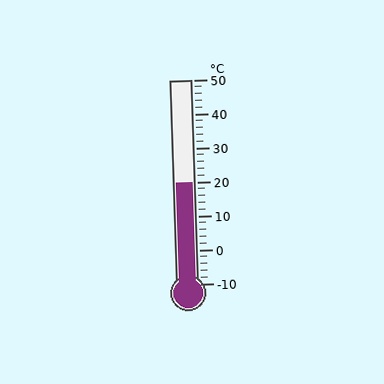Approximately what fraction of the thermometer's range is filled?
The thermometer is filled to approximately 50% of its range.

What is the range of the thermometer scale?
The thermometer scale ranges from -10°C to 50°C.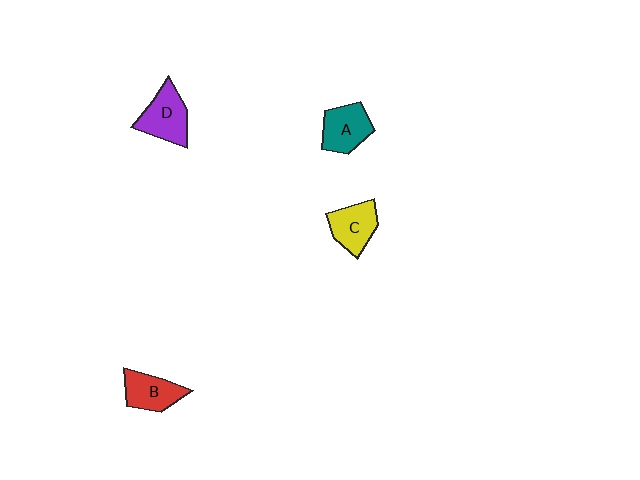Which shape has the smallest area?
Shape B (red).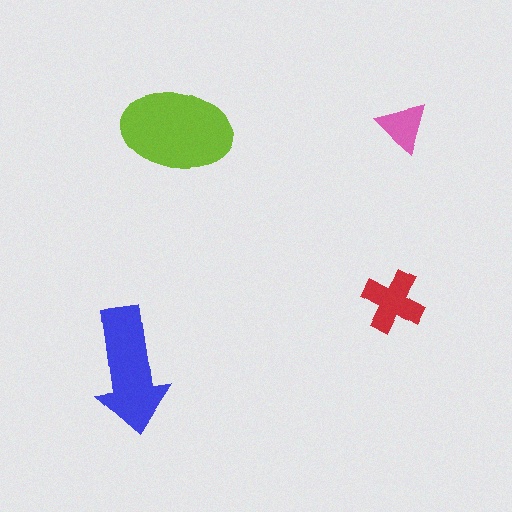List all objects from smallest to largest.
The pink triangle, the red cross, the blue arrow, the lime ellipse.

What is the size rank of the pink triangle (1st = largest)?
4th.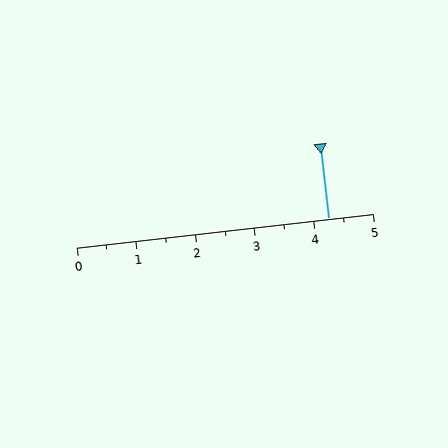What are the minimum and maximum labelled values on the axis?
The axis runs from 0 to 5.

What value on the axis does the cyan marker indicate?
The marker indicates approximately 4.2.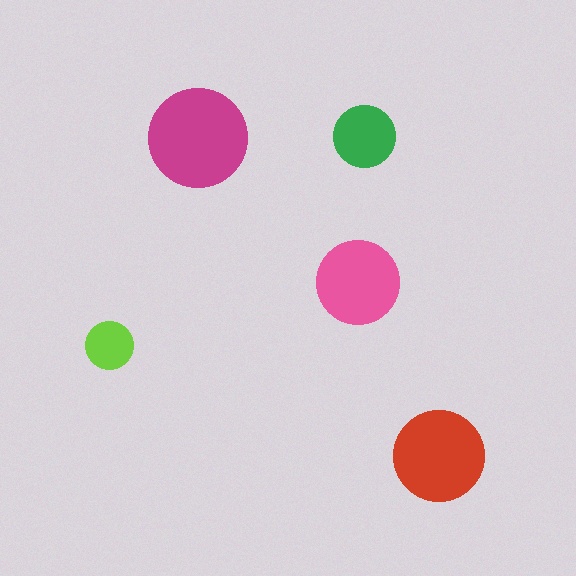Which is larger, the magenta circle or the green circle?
The magenta one.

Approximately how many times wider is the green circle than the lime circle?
About 1.5 times wider.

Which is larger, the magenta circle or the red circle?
The magenta one.